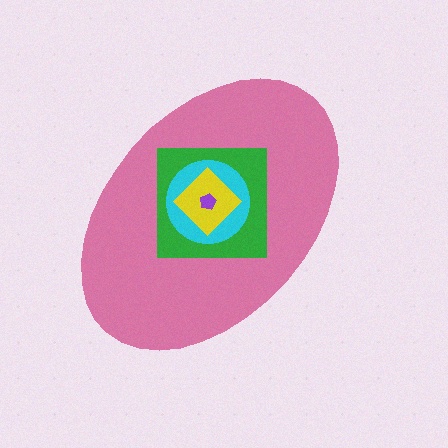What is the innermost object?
The purple pentagon.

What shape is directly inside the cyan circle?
The yellow diamond.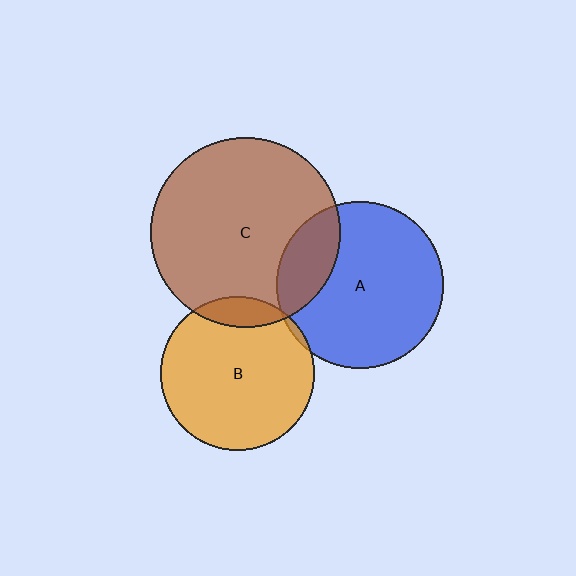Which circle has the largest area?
Circle C (brown).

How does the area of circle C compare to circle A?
Approximately 1.3 times.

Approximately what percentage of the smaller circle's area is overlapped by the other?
Approximately 20%.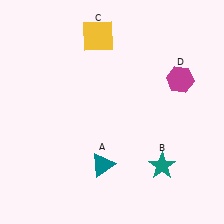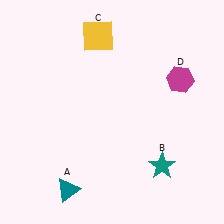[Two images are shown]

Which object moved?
The teal triangle (A) moved left.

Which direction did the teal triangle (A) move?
The teal triangle (A) moved left.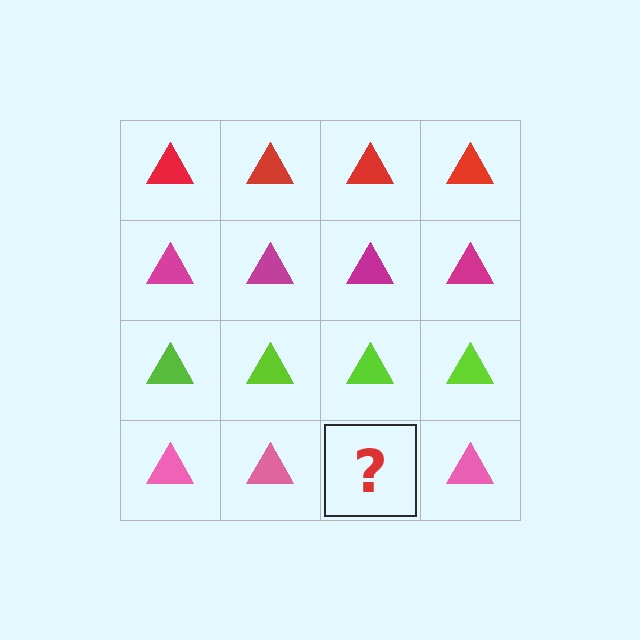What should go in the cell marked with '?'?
The missing cell should contain a pink triangle.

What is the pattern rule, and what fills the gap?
The rule is that each row has a consistent color. The gap should be filled with a pink triangle.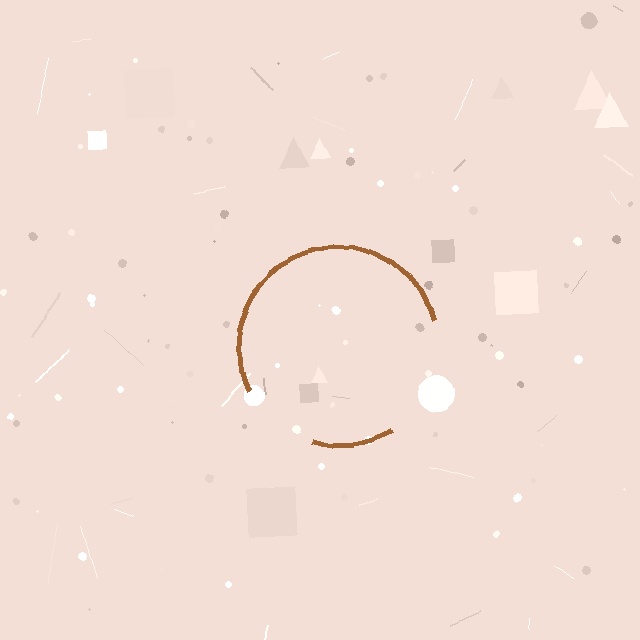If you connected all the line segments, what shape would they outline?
They would outline a circle.